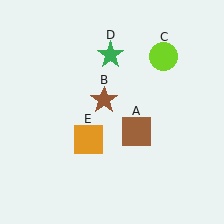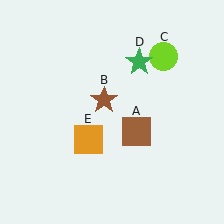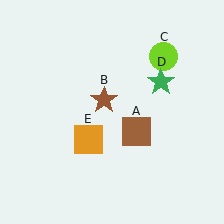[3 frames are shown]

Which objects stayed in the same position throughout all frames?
Brown square (object A) and brown star (object B) and lime circle (object C) and orange square (object E) remained stationary.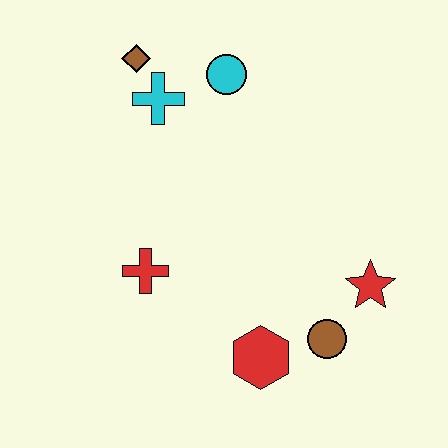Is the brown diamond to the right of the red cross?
No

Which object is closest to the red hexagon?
The brown circle is closest to the red hexagon.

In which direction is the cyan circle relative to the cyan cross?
The cyan circle is to the right of the cyan cross.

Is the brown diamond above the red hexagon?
Yes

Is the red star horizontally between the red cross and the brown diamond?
No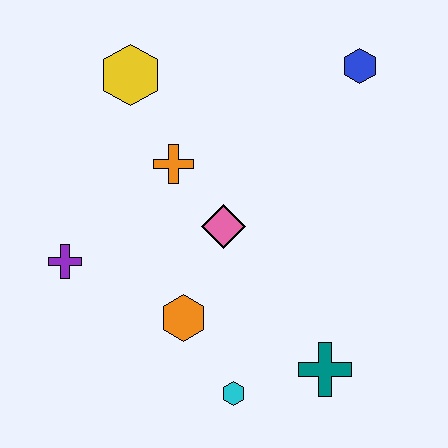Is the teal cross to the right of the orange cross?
Yes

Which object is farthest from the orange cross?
The teal cross is farthest from the orange cross.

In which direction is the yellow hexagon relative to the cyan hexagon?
The yellow hexagon is above the cyan hexagon.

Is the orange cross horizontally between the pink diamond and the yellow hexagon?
Yes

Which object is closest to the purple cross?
The orange hexagon is closest to the purple cross.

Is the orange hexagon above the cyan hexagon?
Yes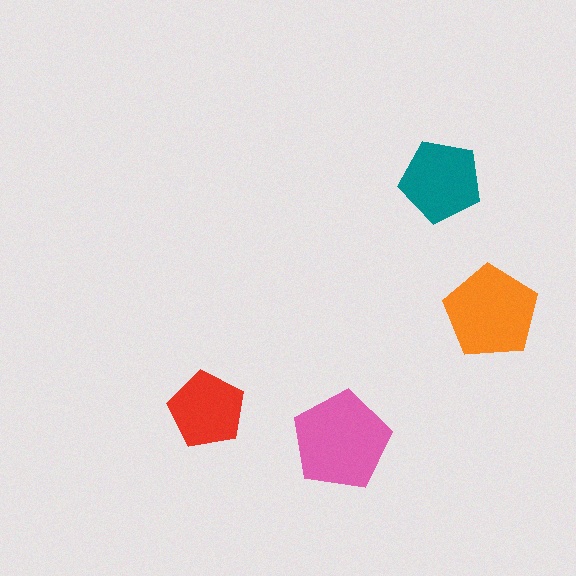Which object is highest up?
The teal pentagon is topmost.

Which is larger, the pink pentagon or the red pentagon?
The pink one.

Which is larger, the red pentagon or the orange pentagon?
The orange one.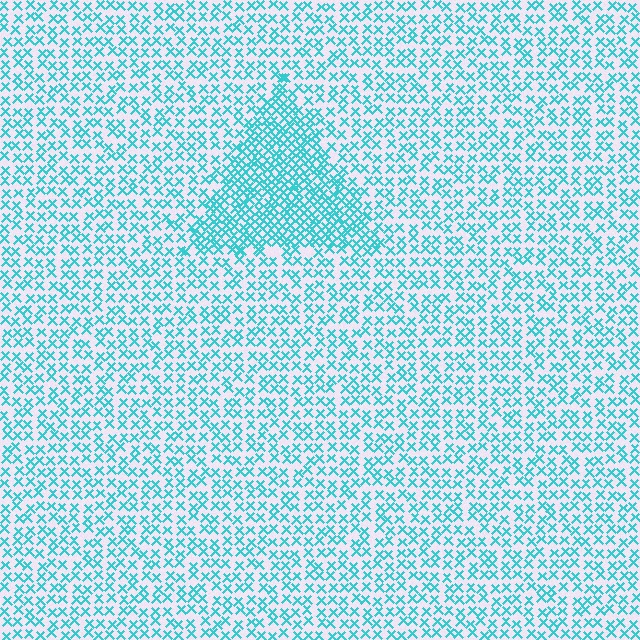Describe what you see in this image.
The image contains small cyan elements arranged at two different densities. A triangle-shaped region is visible where the elements are more densely packed than the surrounding area.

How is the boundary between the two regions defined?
The boundary is defined by a change in element density (approximately 2.0x ratio). All elements are the same color, size, and shape.